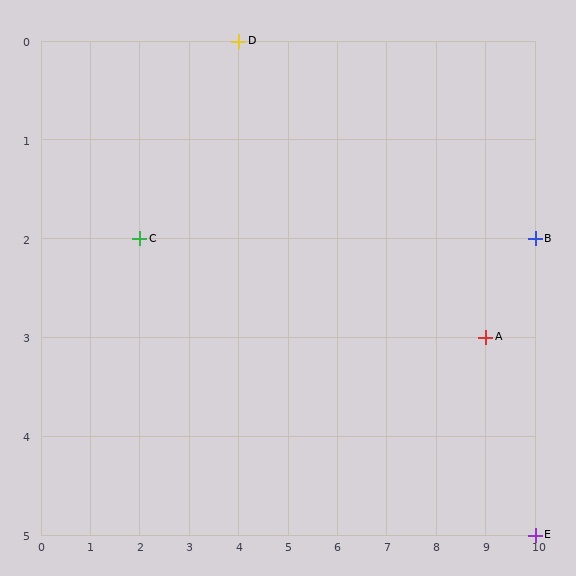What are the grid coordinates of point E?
Point E is at grid coordinates (10, 5).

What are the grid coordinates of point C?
Point C is at grid coordinates (2, 2).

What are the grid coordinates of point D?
Point D is at grid coordinates (4, 0).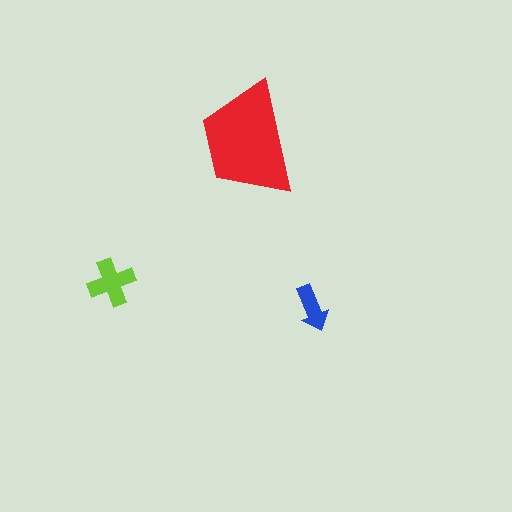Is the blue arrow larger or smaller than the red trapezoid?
Smaller.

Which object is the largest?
The red trapezoid.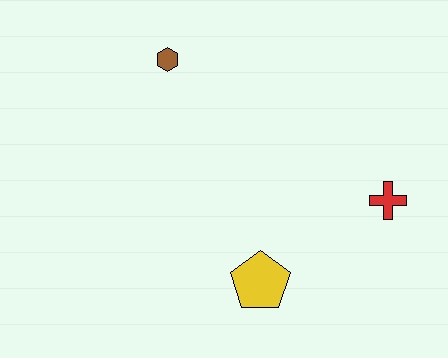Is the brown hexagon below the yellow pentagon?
No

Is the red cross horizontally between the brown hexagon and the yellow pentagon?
No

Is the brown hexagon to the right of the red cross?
No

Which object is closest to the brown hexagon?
The yellow pentagon is closest to the brown hexagon.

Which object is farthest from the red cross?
The brown hexagon is farthest from the red cross.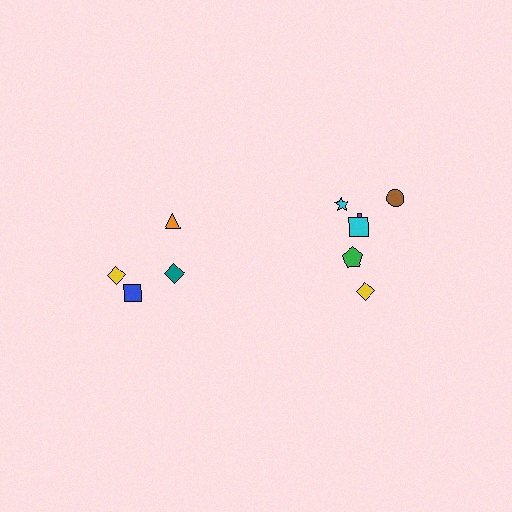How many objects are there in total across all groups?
There are 10 objects.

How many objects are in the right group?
There are 6 objects.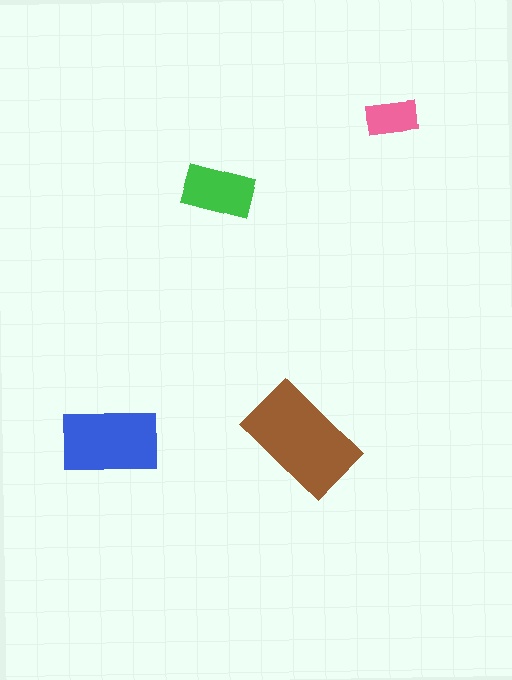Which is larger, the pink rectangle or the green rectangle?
The green one.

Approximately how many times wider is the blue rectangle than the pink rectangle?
About 2 times wider.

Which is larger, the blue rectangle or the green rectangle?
The blue one.